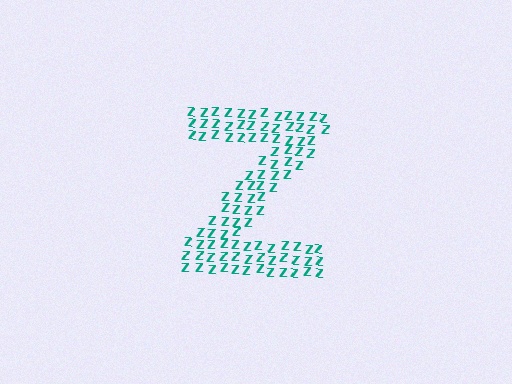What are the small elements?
The small elements are letter Z's.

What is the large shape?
The large shape is the letter Z.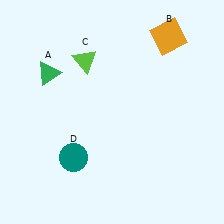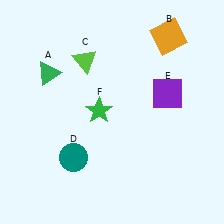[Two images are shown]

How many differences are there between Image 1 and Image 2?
There are 2 differences between the two images.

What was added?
A purple square (E), a green star (F) were added in Image 2.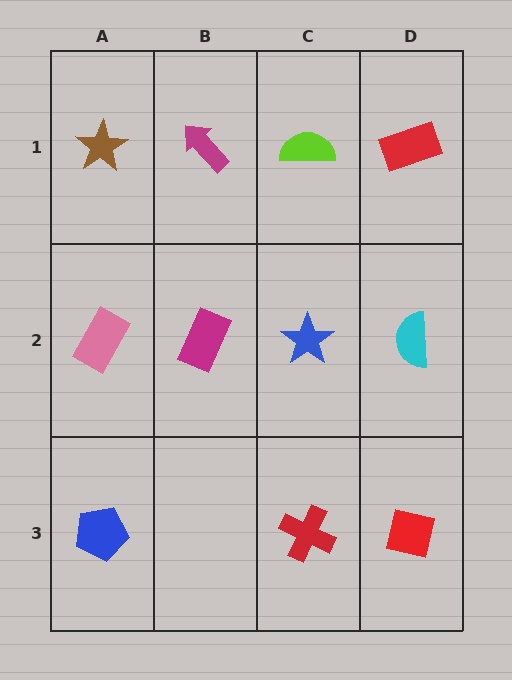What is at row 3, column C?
A red cross.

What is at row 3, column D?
A red square.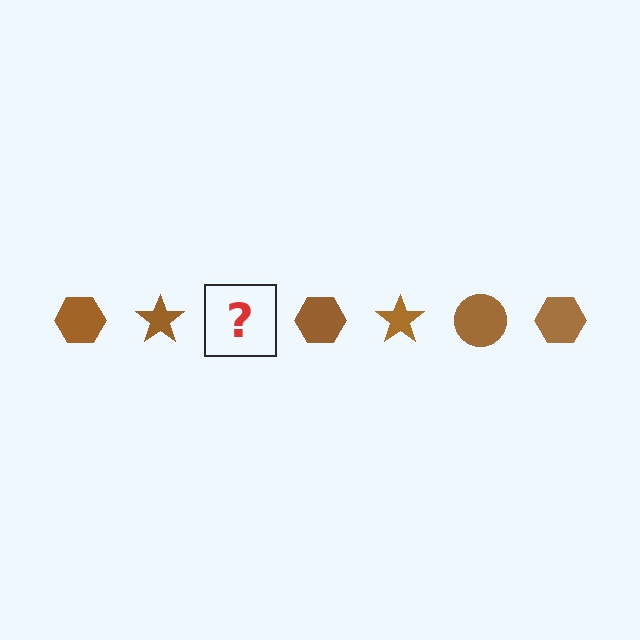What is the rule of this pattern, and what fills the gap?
The rule is that the pattern cycles through hexagon, star, circle shapes in brown. The gap should be filled with a brown circle.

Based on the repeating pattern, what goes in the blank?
The blank should be a brown circle.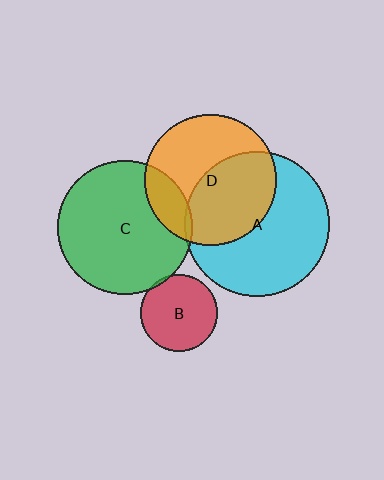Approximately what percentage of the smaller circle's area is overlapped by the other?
Approximately 5%.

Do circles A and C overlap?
Yes.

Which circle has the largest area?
Circle A (cyan).